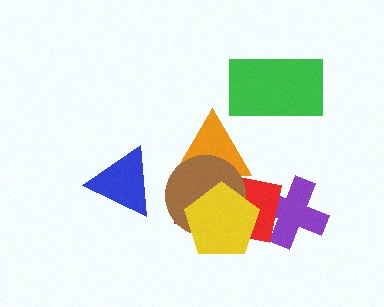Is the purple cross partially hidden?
Yes, it is partially covered by another shape.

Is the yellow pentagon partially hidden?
No, no other shape covers it.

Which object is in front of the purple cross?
The red rectangle is in front of the purple cross.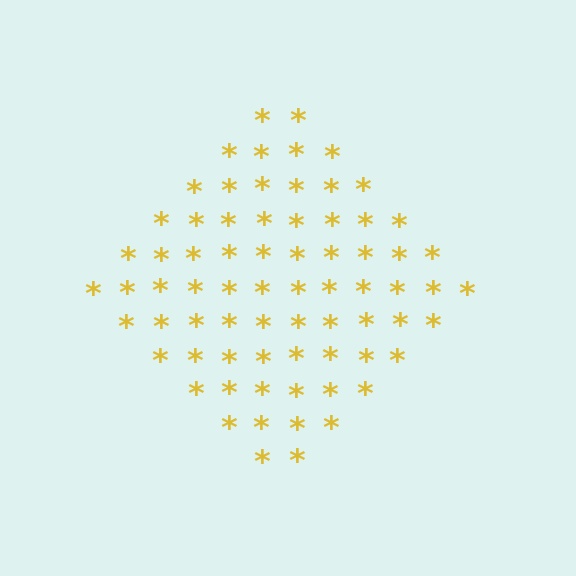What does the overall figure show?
The overall figure shows a diamond.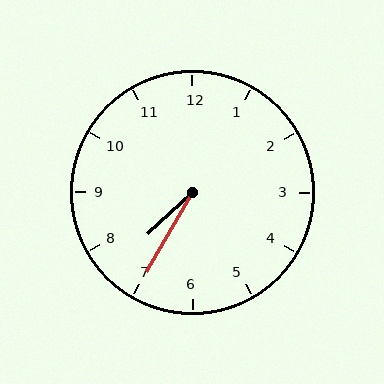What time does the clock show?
7:35.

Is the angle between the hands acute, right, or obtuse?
It is acute.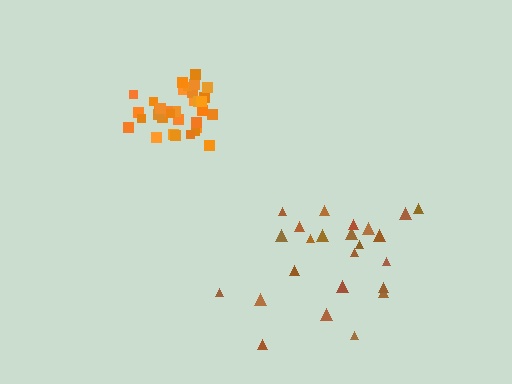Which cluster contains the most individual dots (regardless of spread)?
Orange (34).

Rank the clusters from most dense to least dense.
orange, brown.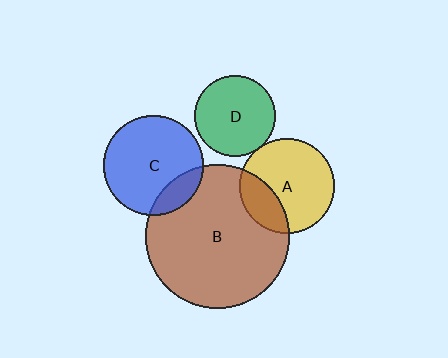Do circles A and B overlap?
Yes.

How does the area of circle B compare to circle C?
Approximately 2.1 times.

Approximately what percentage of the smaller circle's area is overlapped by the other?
Approximately 25%.